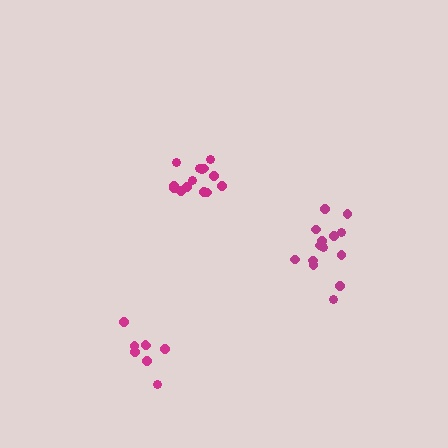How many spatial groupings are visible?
There are 3 spatial groupings.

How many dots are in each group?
Group 1: 14 dots, Group 2: 8 dots, Group 3: 14 dots (36 total).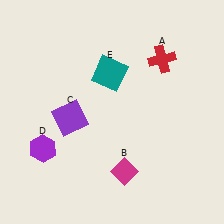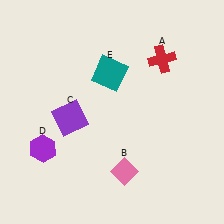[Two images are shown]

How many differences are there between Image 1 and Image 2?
There is 1 difference between the two images.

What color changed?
The diamond (B) changed from magenta in Image 1 to pink in Image 2.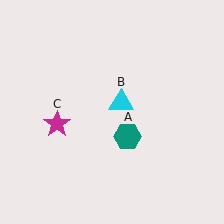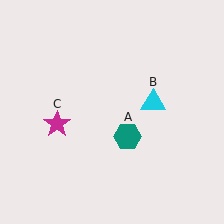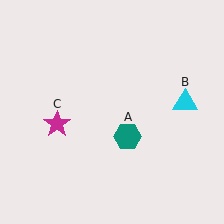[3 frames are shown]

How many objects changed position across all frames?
1 object changed position: cyan triangle (object B).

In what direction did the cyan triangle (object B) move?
The cyan triangle (object B) moved right.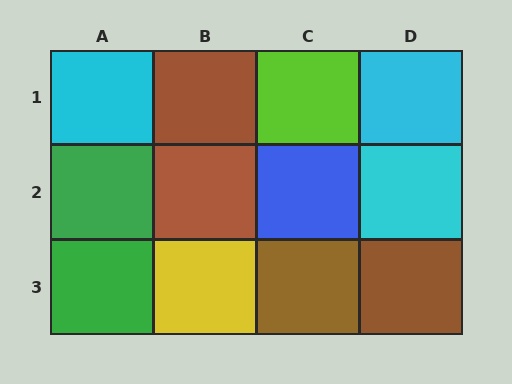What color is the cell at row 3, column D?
Brown.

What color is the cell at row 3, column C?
Brown.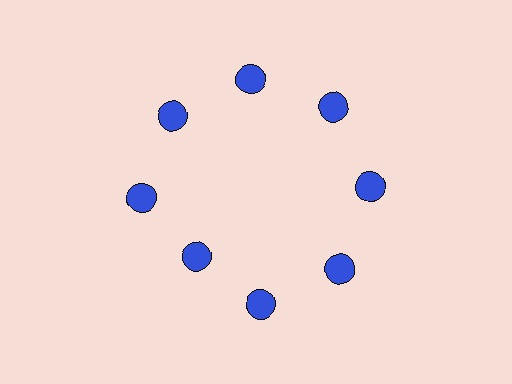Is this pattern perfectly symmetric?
No. The 8 blue circles are arranged in a ring, but one element near the 8 o'clock position is pulled inward toward the center, breaking the 8-fold rotational symmetry.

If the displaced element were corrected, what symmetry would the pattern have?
It would have 8-fold rotational symmetry — the pattern would map onto itself every 45 degrees.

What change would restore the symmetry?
The symmetry would be restored by moving it outward, back onto the ring so that all 8 circles sit at equal angles and equal distance from the center.